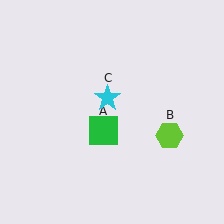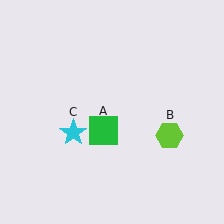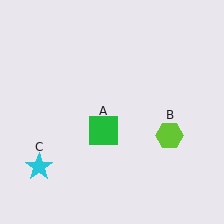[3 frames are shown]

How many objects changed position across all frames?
1 object changed position: cyan star (object C).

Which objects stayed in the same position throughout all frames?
Green square (object A) and lime hexagon (object B) remained stationary.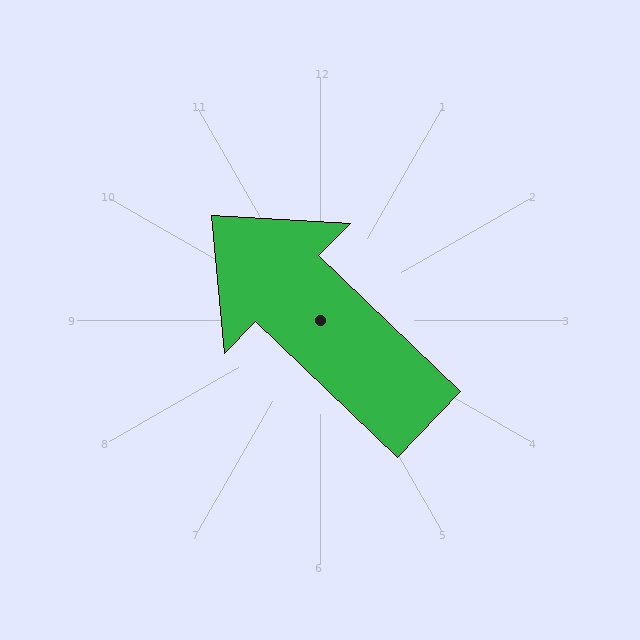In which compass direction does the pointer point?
Northwest.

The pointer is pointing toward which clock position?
Roughly 10 o'clock.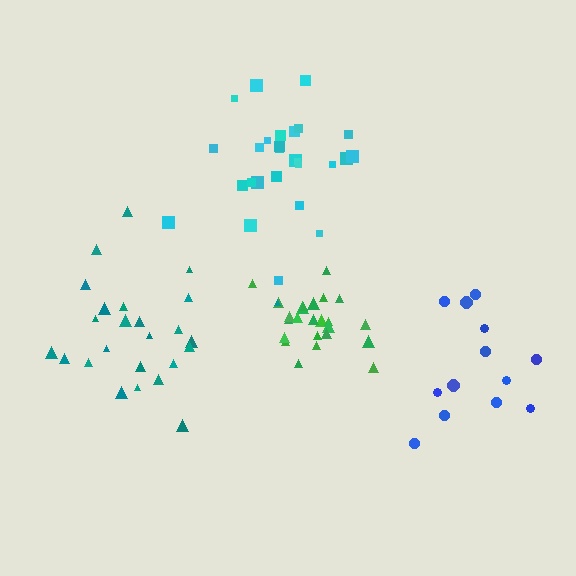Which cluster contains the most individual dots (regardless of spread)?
Cyan (27).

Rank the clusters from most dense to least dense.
green, cyan, teal, blue.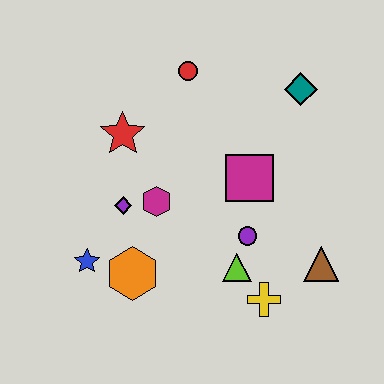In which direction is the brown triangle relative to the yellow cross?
The brown triangle is to the right of the yellow cross.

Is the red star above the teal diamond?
No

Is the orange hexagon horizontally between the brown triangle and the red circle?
No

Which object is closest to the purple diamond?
The magenta hexagon is closest to the purple diamond.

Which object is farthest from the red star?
The brown triangle is farthest from the red star.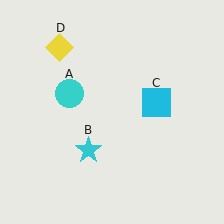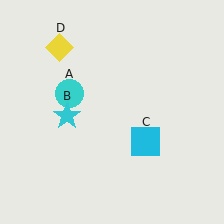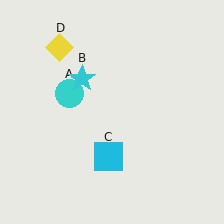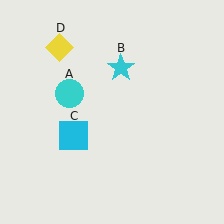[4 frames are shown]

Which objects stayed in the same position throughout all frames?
Cyan circle (object A) and yellow diamond (object D) remained stationary.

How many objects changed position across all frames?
2 objects changed position: cyan star (object B), cyan square (object C).